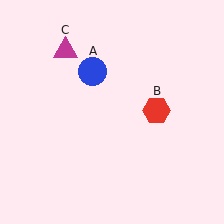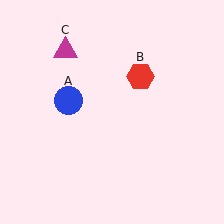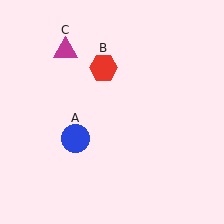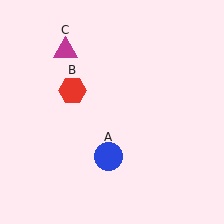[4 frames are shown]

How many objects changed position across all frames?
2 objects changed position: blue circle (object A), red hexagon (object B).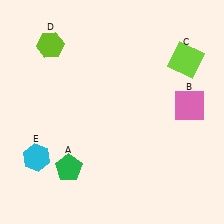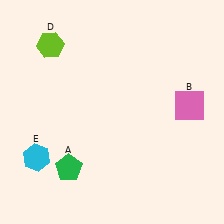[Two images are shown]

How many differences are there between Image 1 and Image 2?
There is 1 difference between the two images.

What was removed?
The lime square (C) was removed in Image 2.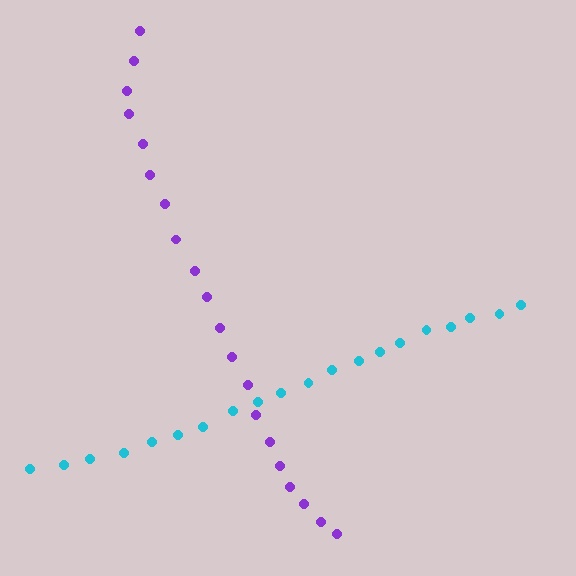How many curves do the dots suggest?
There are 2 distinct paths.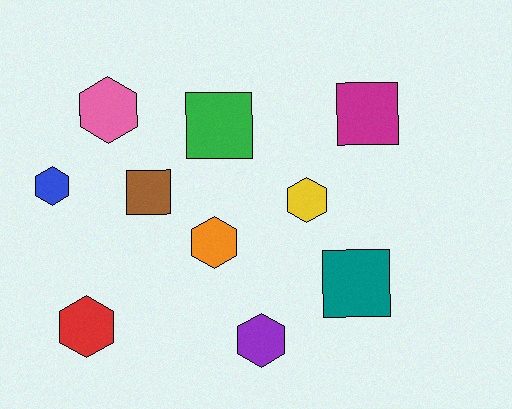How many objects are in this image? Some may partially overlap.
There are 10 objects.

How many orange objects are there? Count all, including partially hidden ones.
There is 1 orange object.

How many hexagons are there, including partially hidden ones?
There are 6 hexagons.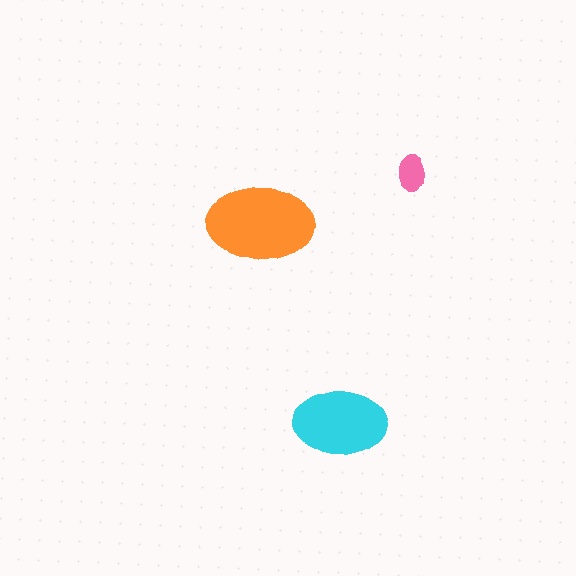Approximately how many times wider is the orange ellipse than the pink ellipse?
About 3 times wider.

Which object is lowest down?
The cyan ellipse is bottommost.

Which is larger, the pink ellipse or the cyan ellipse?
The cyan one.